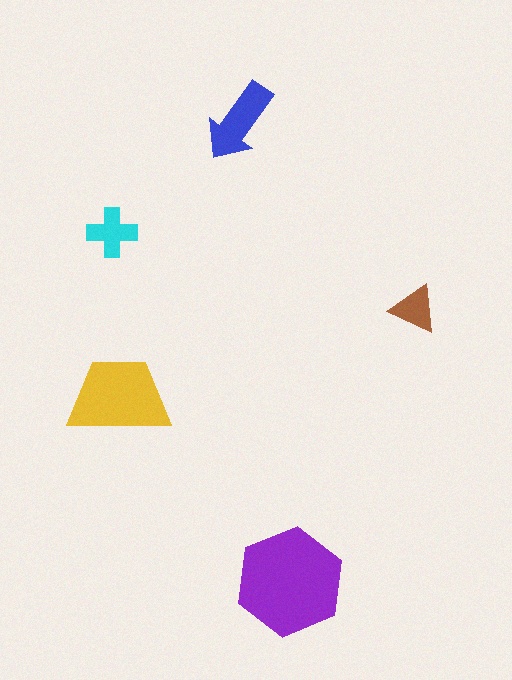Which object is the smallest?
The brown triangle.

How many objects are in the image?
There are 5 objects in the image.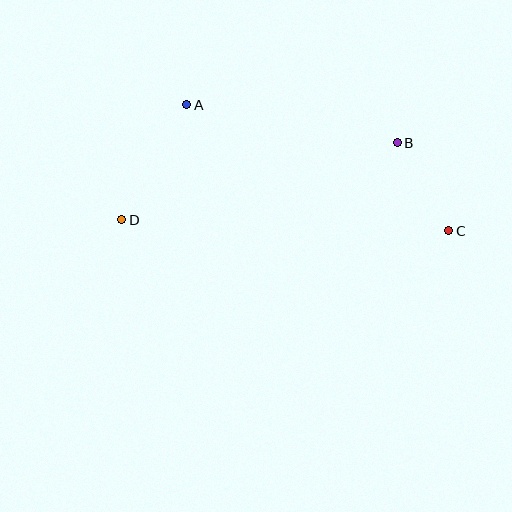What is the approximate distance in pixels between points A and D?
The distance between A and D is approximately 132 pixels.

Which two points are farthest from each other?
Points C and D are farthest from each other.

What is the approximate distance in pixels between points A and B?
The distance between A and B is approximately 214 pixels.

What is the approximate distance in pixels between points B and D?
The distance between B and D is approximately 286 pixels.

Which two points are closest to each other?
Points B and C are closest to each other.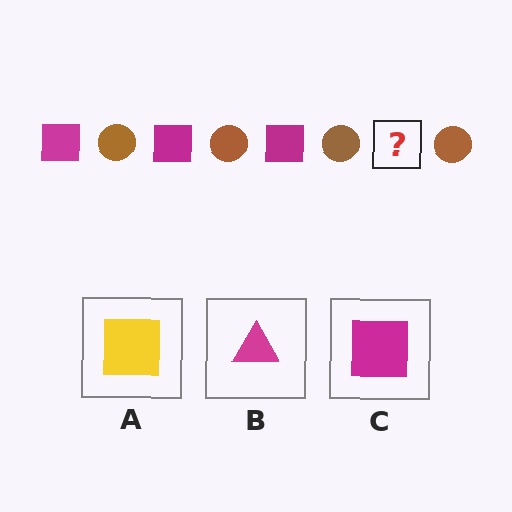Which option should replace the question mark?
Option C.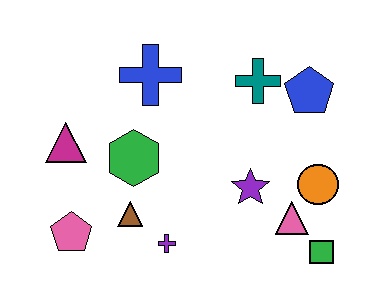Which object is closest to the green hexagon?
The brown triangle is closest to the green hexagon.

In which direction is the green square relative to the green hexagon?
The green square is to the right of the green hexagon.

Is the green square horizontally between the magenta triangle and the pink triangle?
No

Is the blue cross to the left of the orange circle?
Yes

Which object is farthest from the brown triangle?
The blue pentagon is farthest from the brown triangle.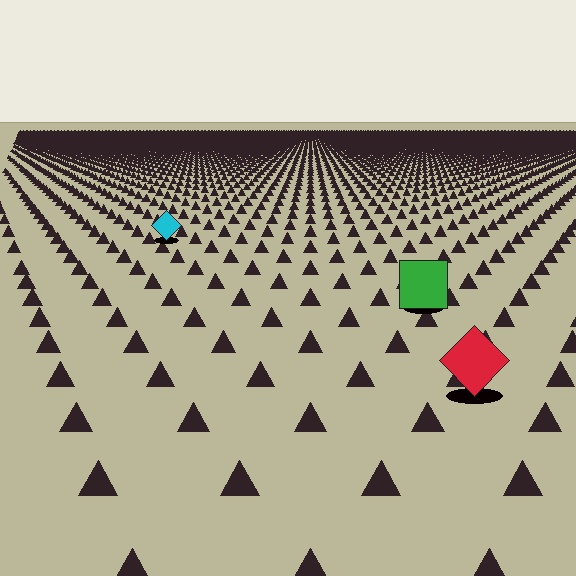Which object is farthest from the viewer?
The cyan diamond is farthest from the viewer. It appears smaller and the ground texture around it is denser.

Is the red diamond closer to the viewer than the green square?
Yes. The red diamond is closer — you can tell from the texture gradient: the ground texture is coarser near it.